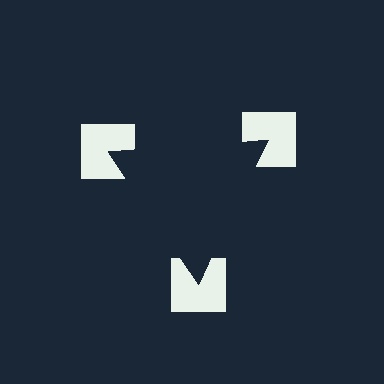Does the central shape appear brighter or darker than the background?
It typically appears slightly darker than the background, even though no actual brightness change is drawn.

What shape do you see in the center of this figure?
An illusory triangle — its edges are inferred from the aligned wedge cuts in the notched squares, not physically drawn.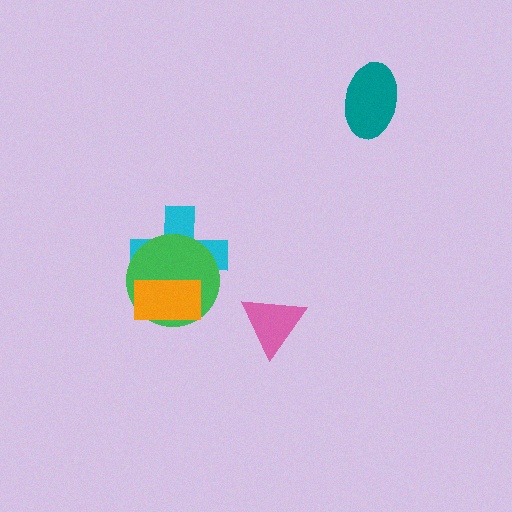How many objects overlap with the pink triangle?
0 objects overlap with the pink triangle.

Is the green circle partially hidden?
Yes, it is partially covered by another shape.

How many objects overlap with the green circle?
2 objects overlap with the green circle.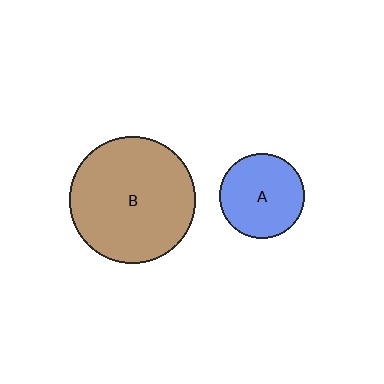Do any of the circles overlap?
No, none of the circles overlap.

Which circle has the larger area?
Circle B (brown).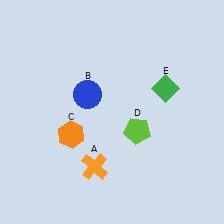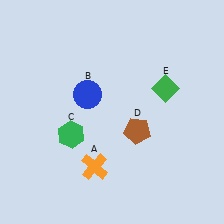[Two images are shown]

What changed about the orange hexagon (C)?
In Image 1, C is orange. In Image 2, it changed to green.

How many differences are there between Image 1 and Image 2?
There are 2 differences between the two images.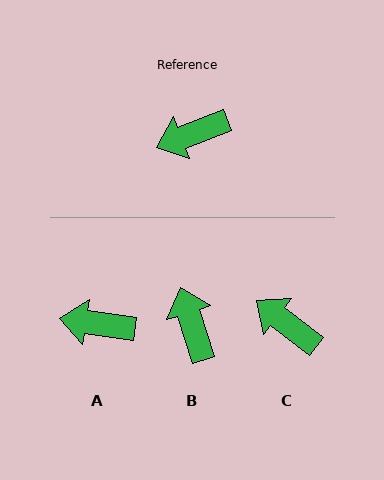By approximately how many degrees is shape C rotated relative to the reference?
Approximately 59 degrees clockwise.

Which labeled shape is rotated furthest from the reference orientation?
B, about 93 degrees away.